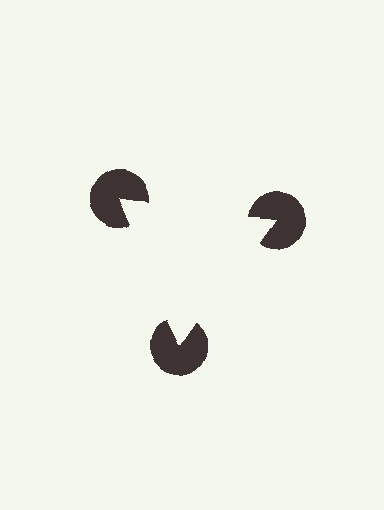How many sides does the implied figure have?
3 sides.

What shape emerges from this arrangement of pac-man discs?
An illusory triangle — its edges are inferred from the aligned wedge cuts in the pac-man discs, not physically drawn.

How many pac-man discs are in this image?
There are 3 — one at each vertex of the illusory triangle.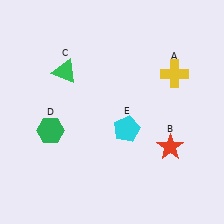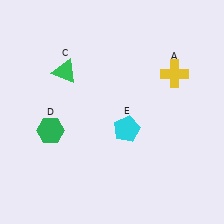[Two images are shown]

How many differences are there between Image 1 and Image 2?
There is 1 difference between the two images.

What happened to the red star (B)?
The red star (B) was removed in Image 2. It was in the bottom-right area of Image 1.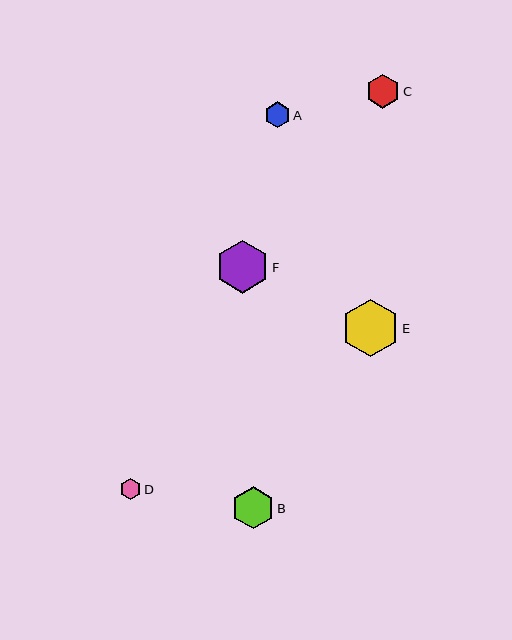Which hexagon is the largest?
Hexagon E is the largest with a size of approximately 57 pixels.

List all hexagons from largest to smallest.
From largest to smallest: E, F, B, C, A, D.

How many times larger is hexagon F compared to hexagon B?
Hexagon F is approximately 1.3 times the size of hexagon B.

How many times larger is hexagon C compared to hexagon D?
Hexagon C is approximately 1.6 times the size of hexagon D.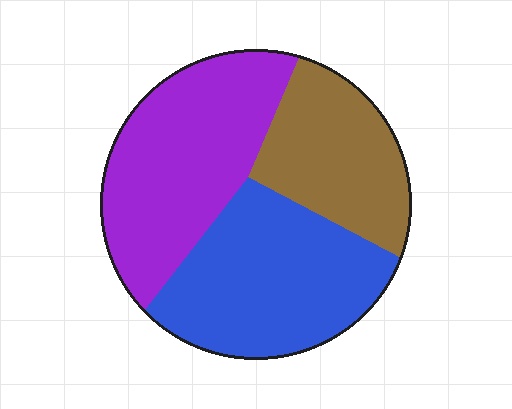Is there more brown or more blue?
Blue.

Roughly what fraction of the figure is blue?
Blue covers 37% of the figure.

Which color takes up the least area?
Brown, at roughly 25%.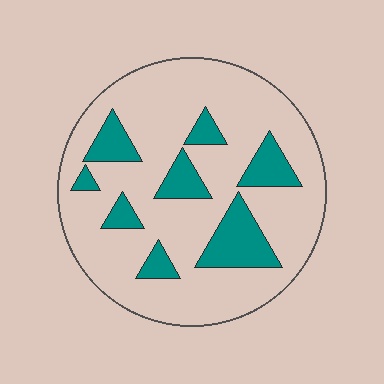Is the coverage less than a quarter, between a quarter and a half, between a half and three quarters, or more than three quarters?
Less than a quarter.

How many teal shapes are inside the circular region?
8.